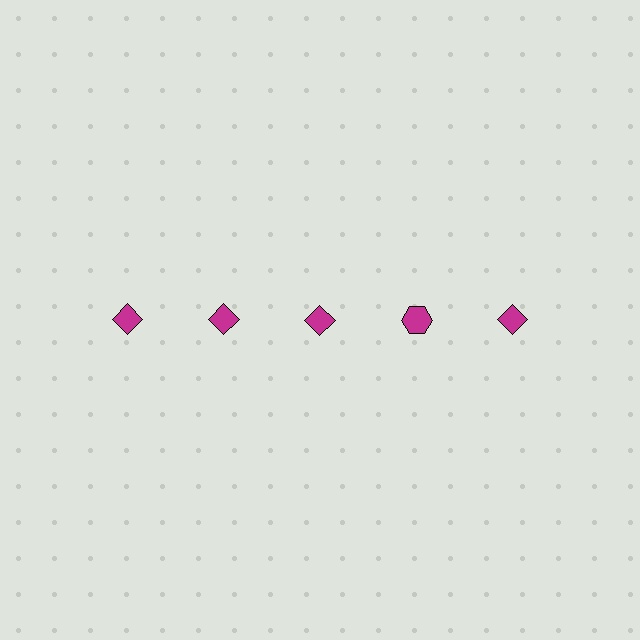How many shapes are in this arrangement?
There are 5 shapes arranged in a grid pattern.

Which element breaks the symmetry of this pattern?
The magenta hexagon in the top row, second from right column breaks the symmetry. All other shapes are magenta diamonds.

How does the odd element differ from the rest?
It has a different shape: hexagon instead of diamond.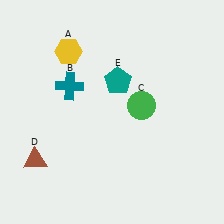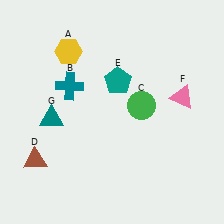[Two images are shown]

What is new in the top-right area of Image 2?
A pink triangle (F) was added in the top-right area of Image 2.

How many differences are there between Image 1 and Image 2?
There are 2 differences between the two images.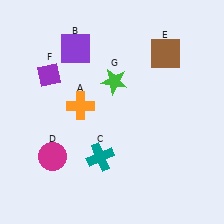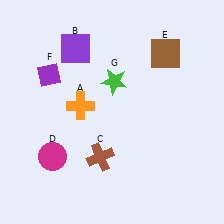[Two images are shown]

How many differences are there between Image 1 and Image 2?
There is 1 difference between the two images.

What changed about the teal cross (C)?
In Image 1, C is teal. In Image 2, it changed to brown.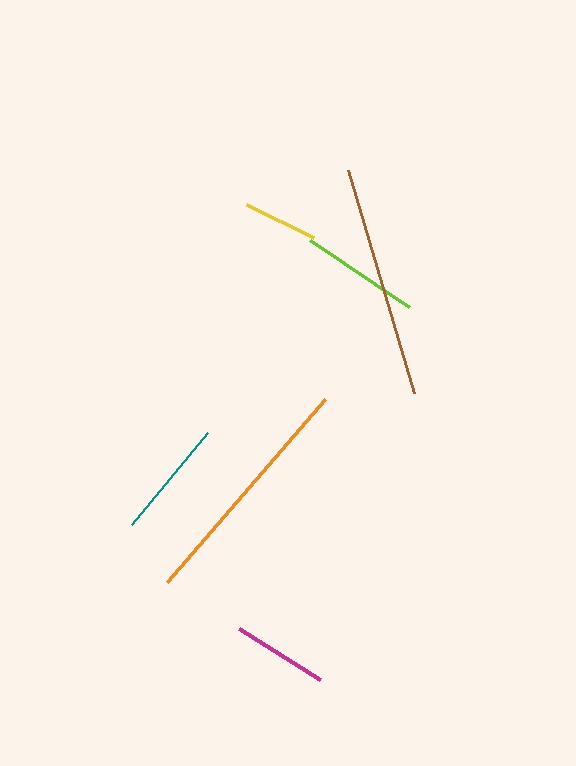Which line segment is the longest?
The orange line is the longest at approximately 242 pixels.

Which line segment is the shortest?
The yellow line is the shortest at approximately 74 pixels.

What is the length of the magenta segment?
The magenta segment is approximately 95 pixels long.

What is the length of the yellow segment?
The yellow segment is approximately 74 pixels long.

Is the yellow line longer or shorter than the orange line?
The orange line is longer than the yellow line.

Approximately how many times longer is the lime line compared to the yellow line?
The lime line is approximately 1.6 times the length of the yellow line.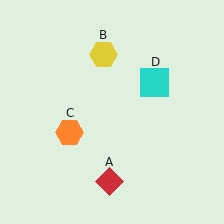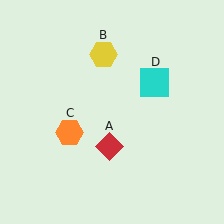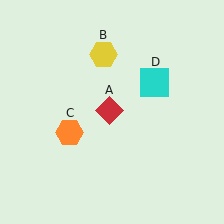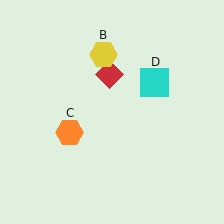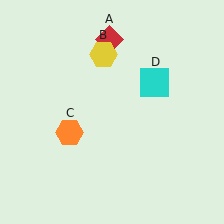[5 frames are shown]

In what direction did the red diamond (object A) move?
The red diamond (object A) moved up.